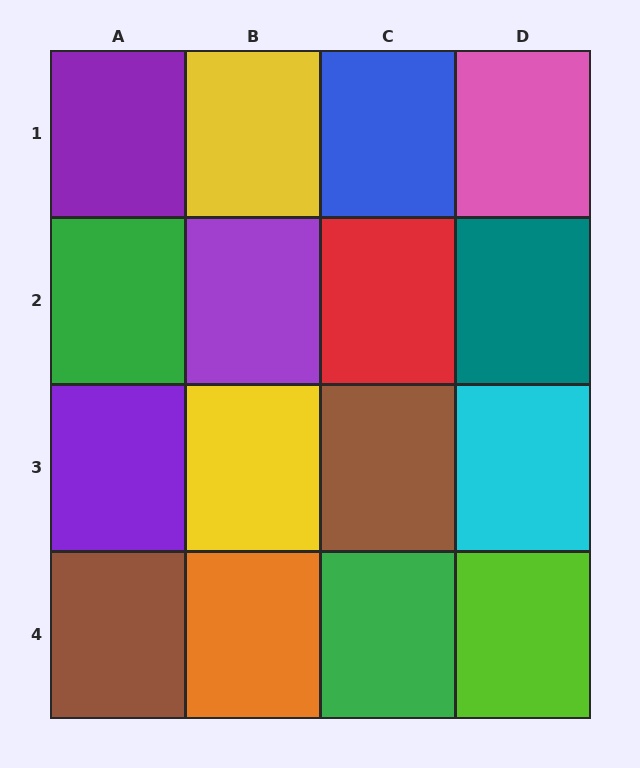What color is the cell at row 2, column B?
Purple.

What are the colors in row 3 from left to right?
Purple, yellow, brown, cyan.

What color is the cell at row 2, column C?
Red.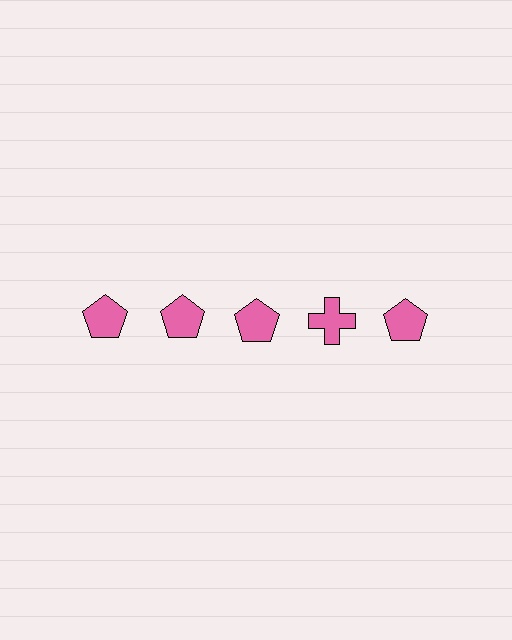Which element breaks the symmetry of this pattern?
The pink cross in the top row, second from right column breaks the symmetry. All other shapes are pink pentagons.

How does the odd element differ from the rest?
It has a different shape: cross instead of pentagon.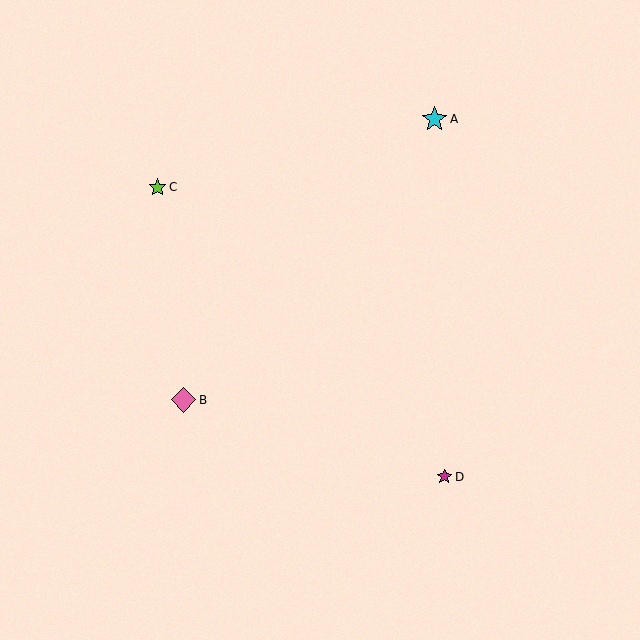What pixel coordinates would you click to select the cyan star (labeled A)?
Click at (434, 119) to select the cyan star A.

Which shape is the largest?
The cyan star (labeled A) is the largest.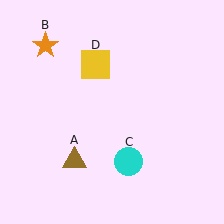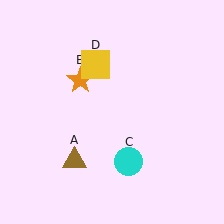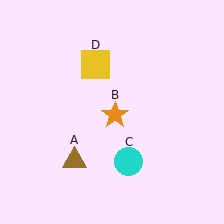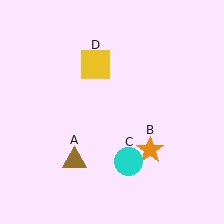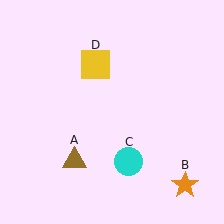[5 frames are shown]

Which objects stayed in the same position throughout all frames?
Brown triangle (object A) and cyan circle (object C) and yellow square (object D) remained stationary.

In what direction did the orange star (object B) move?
The orange star (object B) moved down and to the right.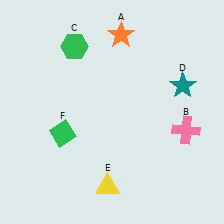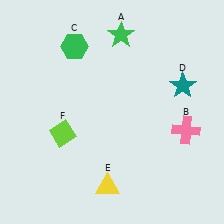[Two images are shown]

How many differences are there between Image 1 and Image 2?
There are 2 differences between the two images.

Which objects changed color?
A changed from orange to green. F changed from green to lime.